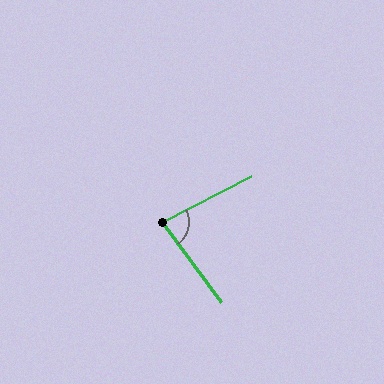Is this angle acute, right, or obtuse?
It is acute.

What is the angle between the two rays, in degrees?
Approximately 81 degrees.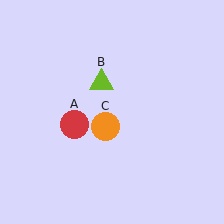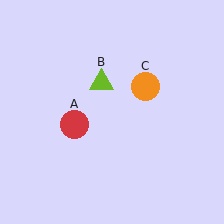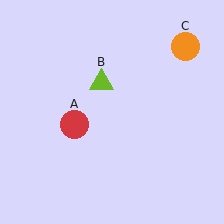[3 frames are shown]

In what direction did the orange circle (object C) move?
The orange circle (object C) moved up and to the right.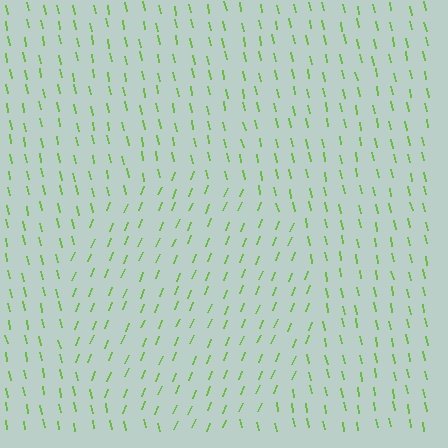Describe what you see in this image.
The image is filled with small lime line segments. A circle region in the image has lines oriented differently from the surrounding lines, creating a visible texture boundary.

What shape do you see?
I see a circle.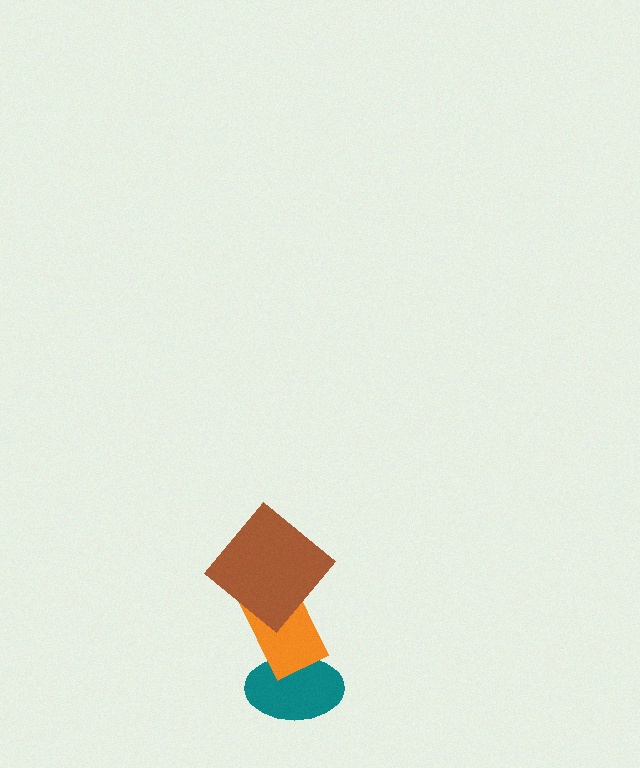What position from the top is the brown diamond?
The brown diamond is 1st from the top.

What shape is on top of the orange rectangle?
The brown diamond is on top of the orange rectangle.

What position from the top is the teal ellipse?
The teal ellipse is 3rd from the top.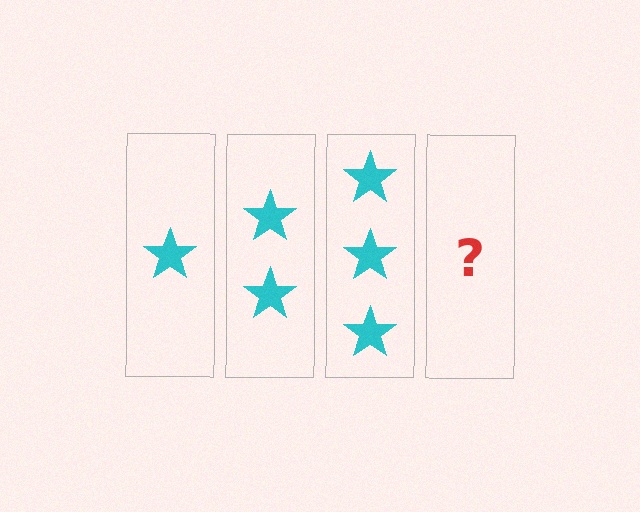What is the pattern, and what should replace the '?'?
The pattern is that each step adds one more star. The '?' should be 4 stars.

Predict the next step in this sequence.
The next step is 4 stars.